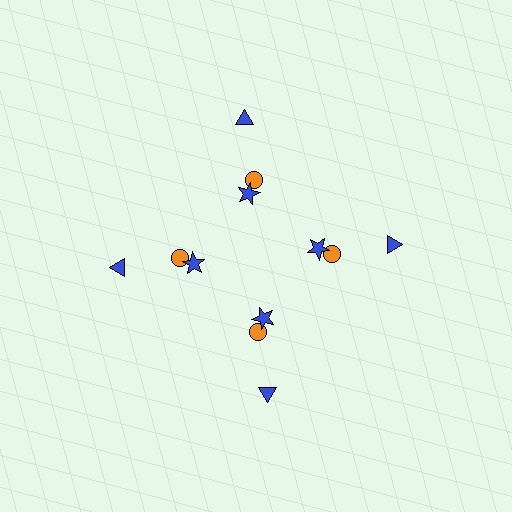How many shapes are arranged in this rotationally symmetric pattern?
There are 12 shapes, arranged in 4 groups of 3.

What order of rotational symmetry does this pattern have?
This pattern has 4-fold rotational symmetry.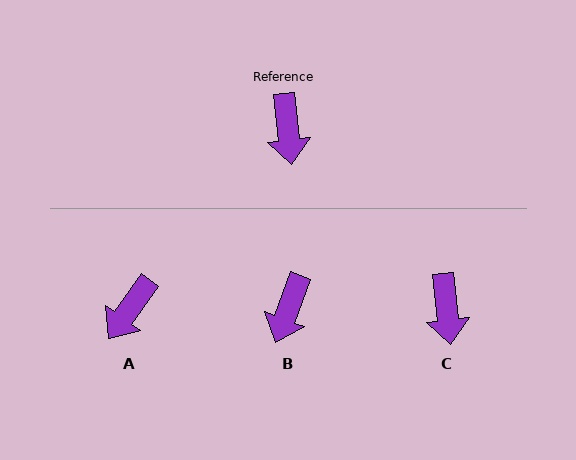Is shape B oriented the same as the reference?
No, it is off by about 27 degrees.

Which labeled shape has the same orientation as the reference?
C.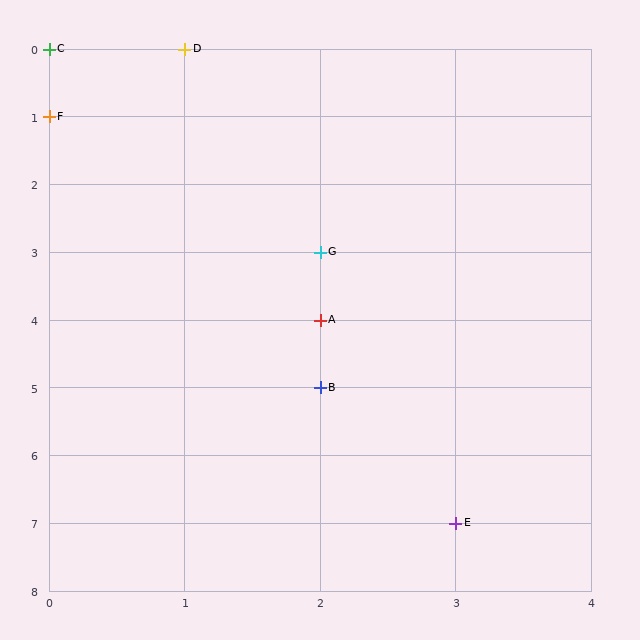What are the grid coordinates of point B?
Point B is at grid coordinates (2, 5).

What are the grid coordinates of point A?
Point A is at grid coordinates (2, 4).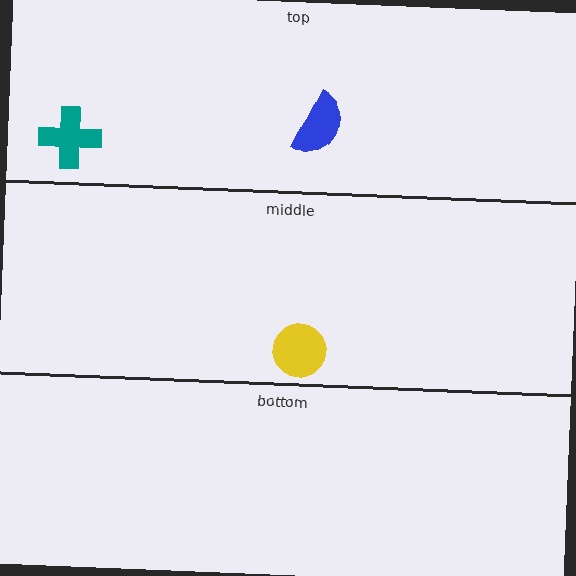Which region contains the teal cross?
The top region.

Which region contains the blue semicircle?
The top region.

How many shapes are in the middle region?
1.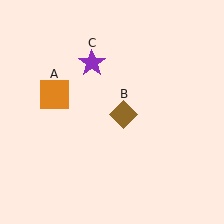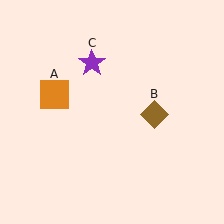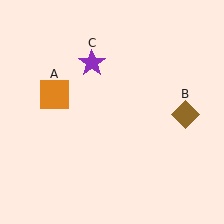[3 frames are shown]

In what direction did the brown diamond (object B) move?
The brown diamond (object B) moved right.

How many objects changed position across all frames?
1 object changed position: brown diamond (object B).